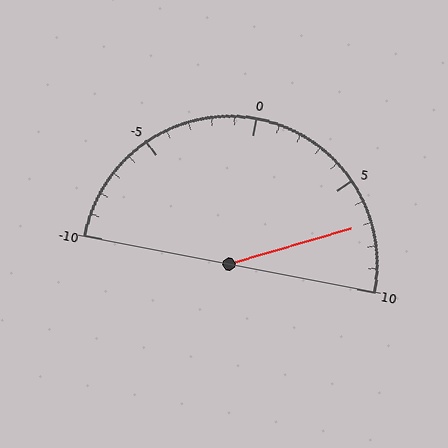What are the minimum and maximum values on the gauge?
The gauge ranges from -10 to 10.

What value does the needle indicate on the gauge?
The needle indicates approximately 7.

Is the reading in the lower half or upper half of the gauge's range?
The reading is in the upper half of the range (-10 to 10).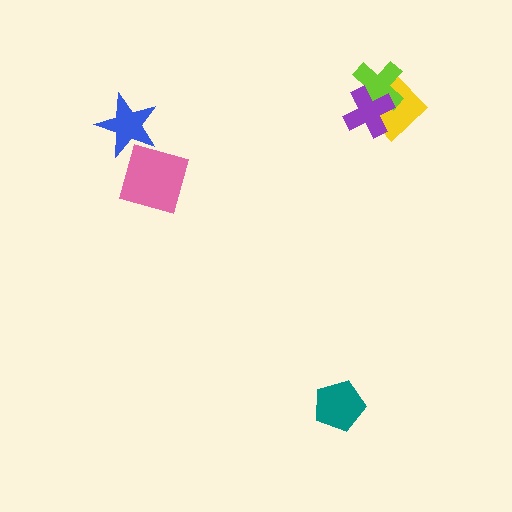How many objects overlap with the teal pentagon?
0 objects overlap with the teal pentagon.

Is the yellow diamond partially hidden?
Yes, it is partially covered by another shape.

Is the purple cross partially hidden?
No, no other shape covers it.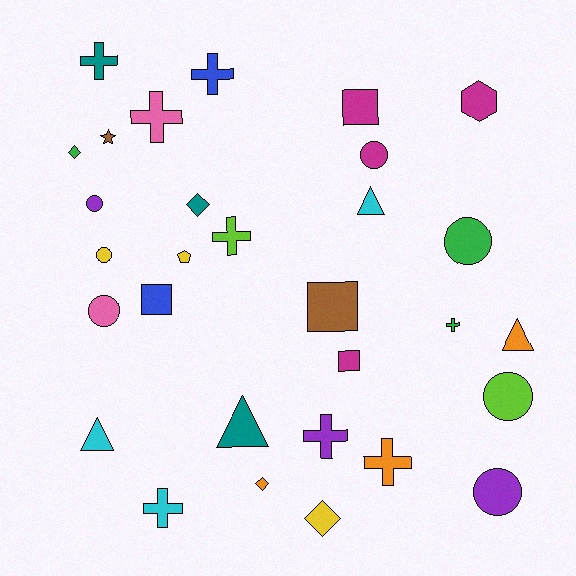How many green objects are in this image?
There are 3 green objects.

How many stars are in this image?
There is 1 star.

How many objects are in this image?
There are 30 objects.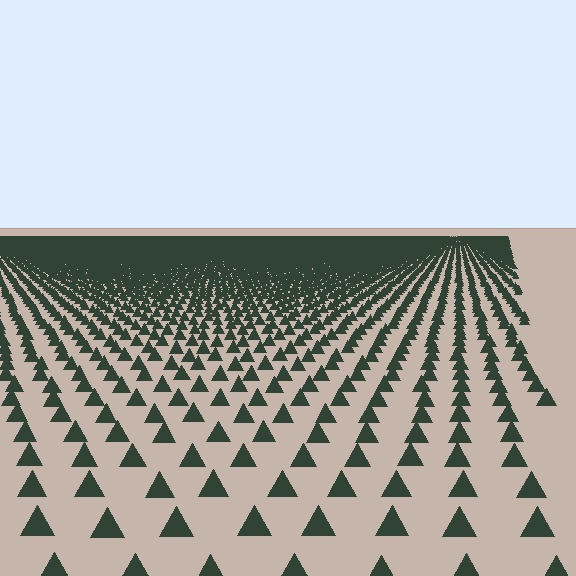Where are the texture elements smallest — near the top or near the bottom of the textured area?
Near the top.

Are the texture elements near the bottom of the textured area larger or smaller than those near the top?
Larger. Near the bottom, elements are closer to the viewer and appear at a bigger on-screen size.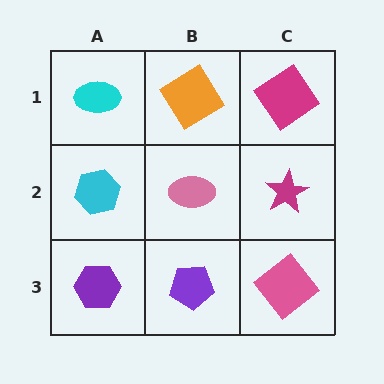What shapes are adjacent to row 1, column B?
A pink ellipse (row 2, column B), a cyan ellipse (row 1, column A), a magenta diamond (row 1, column C).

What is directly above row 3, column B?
A pink ellipse.